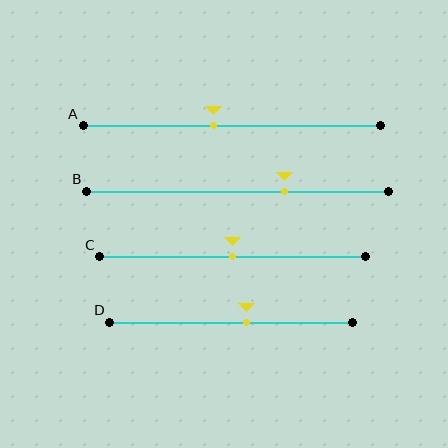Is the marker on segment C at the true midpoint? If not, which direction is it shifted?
Yes, the marker on segment C is at the true midpoint.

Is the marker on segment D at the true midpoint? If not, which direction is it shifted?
No, the marker on segment D is shifted to the right by about 6% of the segment length.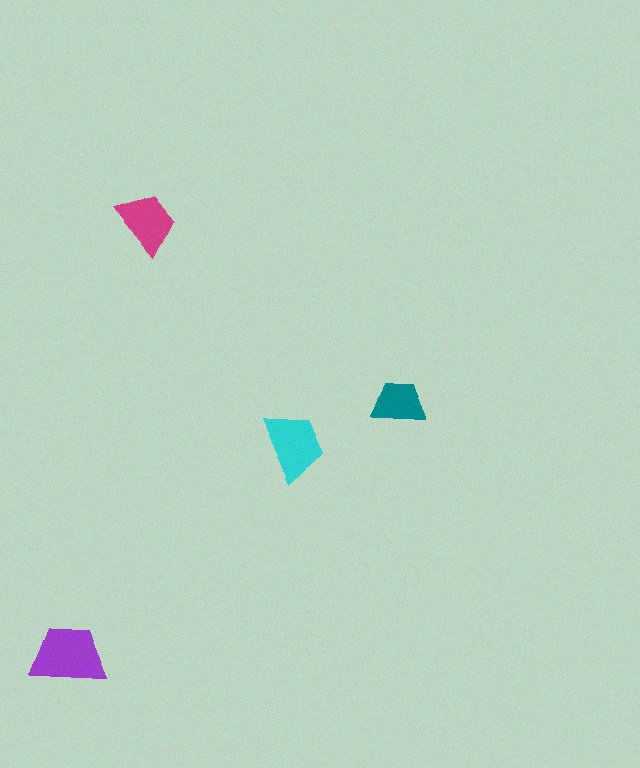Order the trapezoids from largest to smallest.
the purple one, the cyan one, the magenta one, the teal one.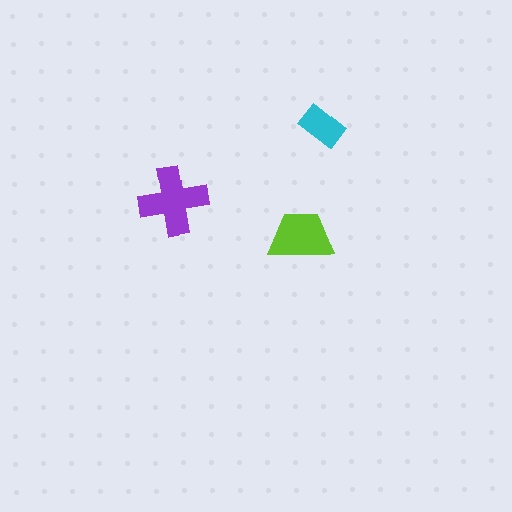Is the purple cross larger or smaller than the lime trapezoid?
Larger.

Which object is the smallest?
The cyan rectangle.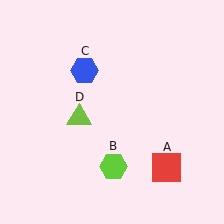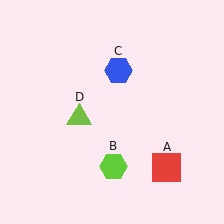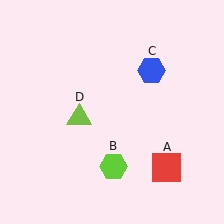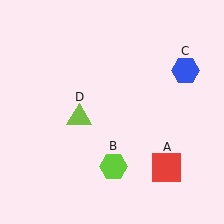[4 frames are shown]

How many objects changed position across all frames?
1 object changed position: blue hexagon (object C).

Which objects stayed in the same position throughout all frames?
Red square (object A) and lime hexagon (object B) and lime triangle (object D) remained stationary.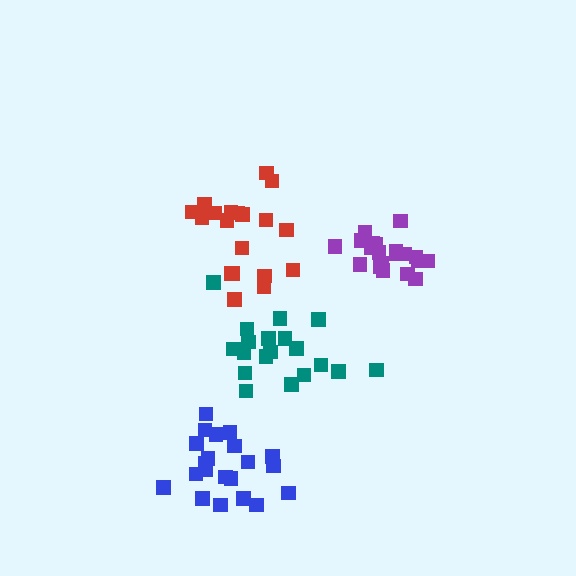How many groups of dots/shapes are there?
There are 4 groups.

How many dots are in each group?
Group 1: 21 dots, Group 2: 20 dots, Group 3: 19 dots, Group 4: 19 dots (79 total).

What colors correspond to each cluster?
The clusters are colored: blue, purple, red, teal.